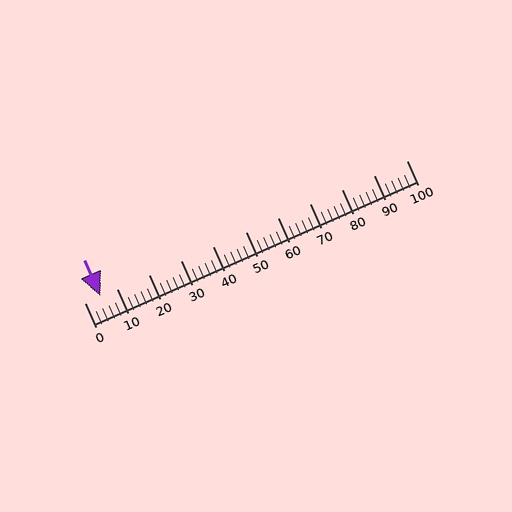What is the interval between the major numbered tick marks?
The major tick marks are spaced 10 units apart.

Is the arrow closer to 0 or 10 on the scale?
The arrow is closer to 10.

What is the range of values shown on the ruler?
The ruler shows values from 0 to 100.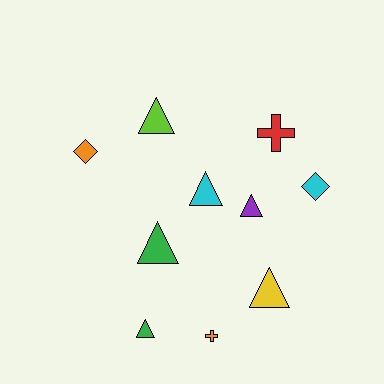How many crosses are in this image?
There are 2 crosses.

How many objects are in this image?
There are 10 objects.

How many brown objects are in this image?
There are no brown objects.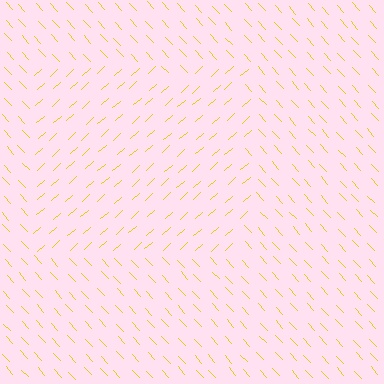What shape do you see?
I see a rectangle.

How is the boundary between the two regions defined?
The boundary is defined purely by a change in line orientation (approximately 89 degrees difference). All lines are the same color and thickness.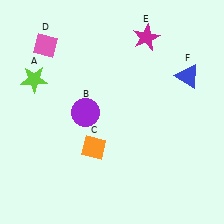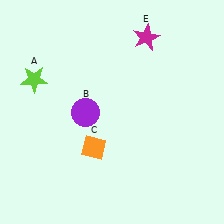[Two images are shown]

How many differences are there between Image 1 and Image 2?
There are 2 differences between the two images.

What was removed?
The pink diamond (D), the blue triangle (F) were removed in Image 2.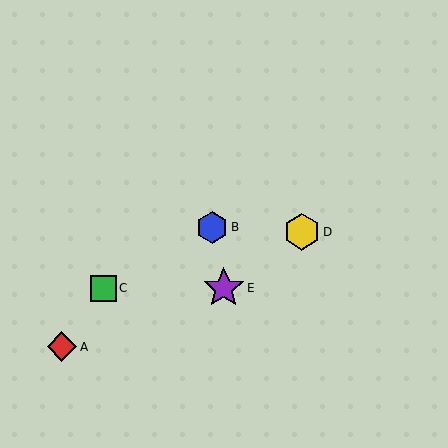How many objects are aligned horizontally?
2 objects (C, E) are aligned horizontally.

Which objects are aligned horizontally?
Objects C, E are aligned horizontally.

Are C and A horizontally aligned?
No, C is at y≈288 and A is at y≈347.